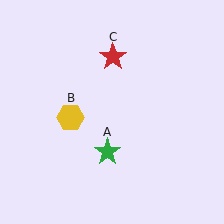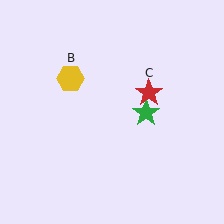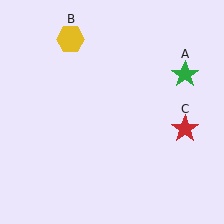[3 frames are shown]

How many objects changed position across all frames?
3 objects changed position: green star (object A), yellow hexagon (object B), red star (object C).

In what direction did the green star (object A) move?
The green star (object A) moved up and to the right.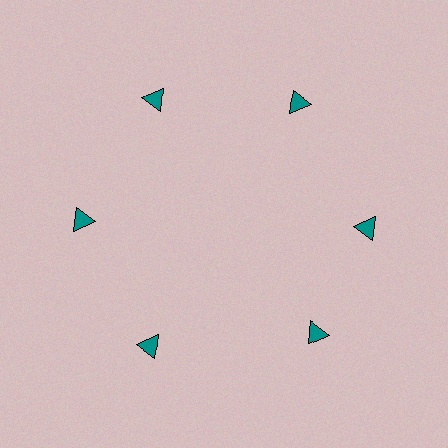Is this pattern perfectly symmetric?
No. The 6 teal triangles are arranged in a ring, but one element near the 5 o'clock position is rotated out of alignment along the ring, breaking the 6-fold rotational symmetry.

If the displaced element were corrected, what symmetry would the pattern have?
It would have 6-fold rotational symmetry — the pattern would map onto itself every 60 degrees.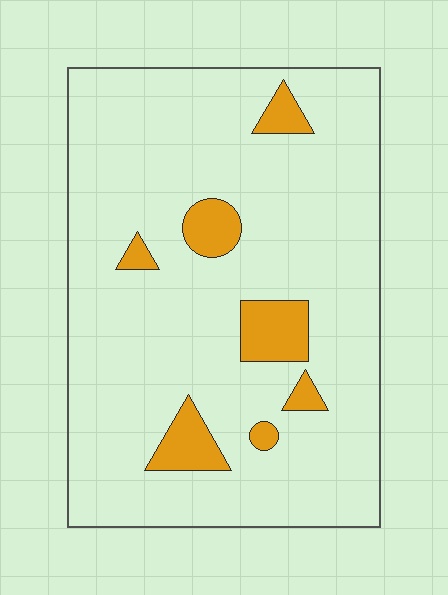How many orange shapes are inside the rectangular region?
7.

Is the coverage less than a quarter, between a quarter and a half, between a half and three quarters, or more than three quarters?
Less than a quarter.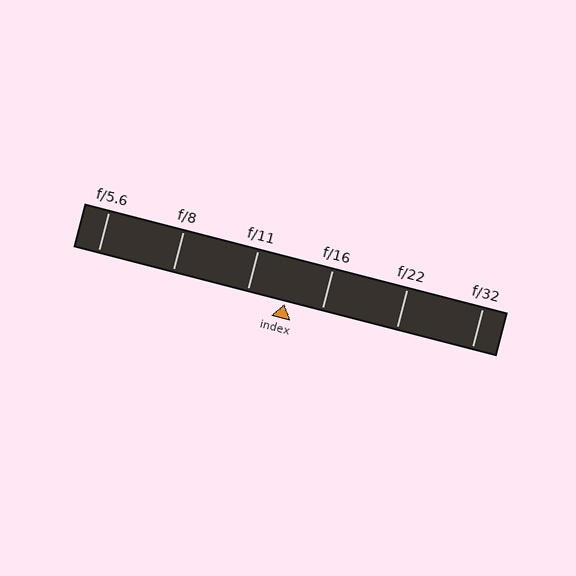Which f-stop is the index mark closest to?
The index mark is closest to f/16.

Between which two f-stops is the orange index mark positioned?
The index mark is between f/11 and f/16.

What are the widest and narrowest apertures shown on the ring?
The widest aperture shown is f/5.6 and the narrowest is f/32.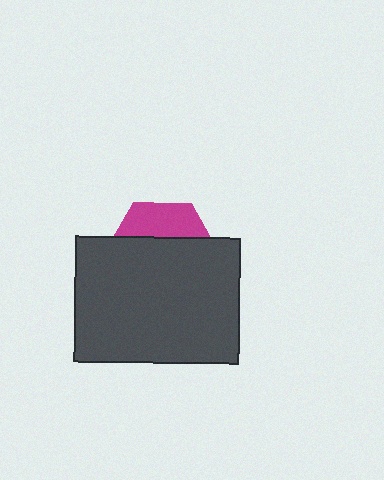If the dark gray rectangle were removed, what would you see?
You would see the complete magenta hexagon.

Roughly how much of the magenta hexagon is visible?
A small part of it is visible (roughly 31%).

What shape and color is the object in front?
The object in front is a dark gray rectangle.